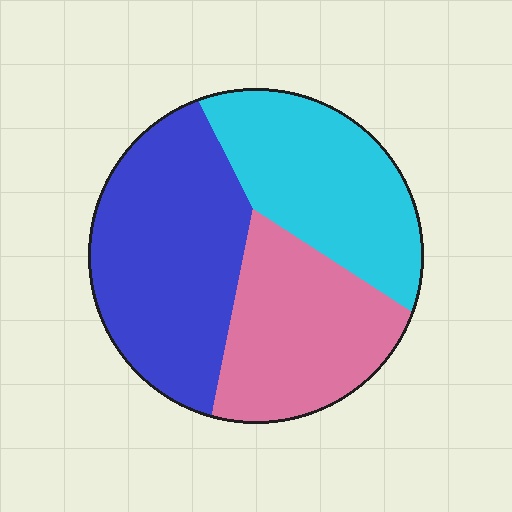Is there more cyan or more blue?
Blue.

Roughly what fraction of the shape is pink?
Pink covers around 30% of the shape.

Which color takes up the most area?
Blue, at roughly 40%.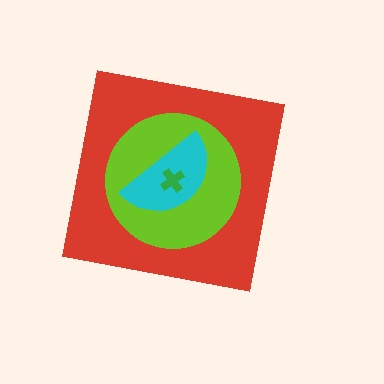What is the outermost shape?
The red square.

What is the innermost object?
The green cross.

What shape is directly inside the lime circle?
The cyan semicircle.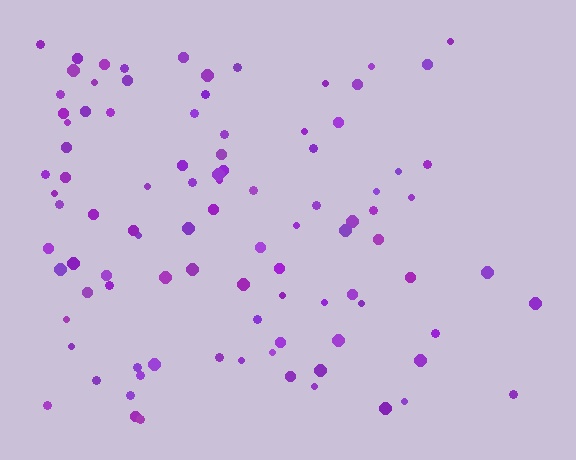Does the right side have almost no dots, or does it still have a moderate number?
Still a moderate number, just noticeably fewer than the left.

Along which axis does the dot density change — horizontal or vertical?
Horizontal.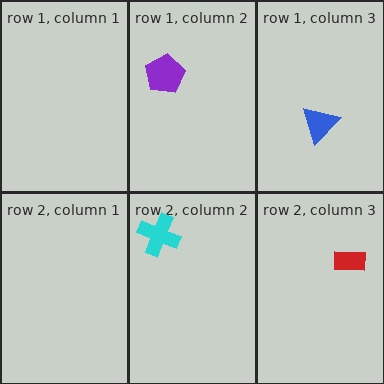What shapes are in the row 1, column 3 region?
The blue triangle.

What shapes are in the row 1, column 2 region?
The purple pentagon.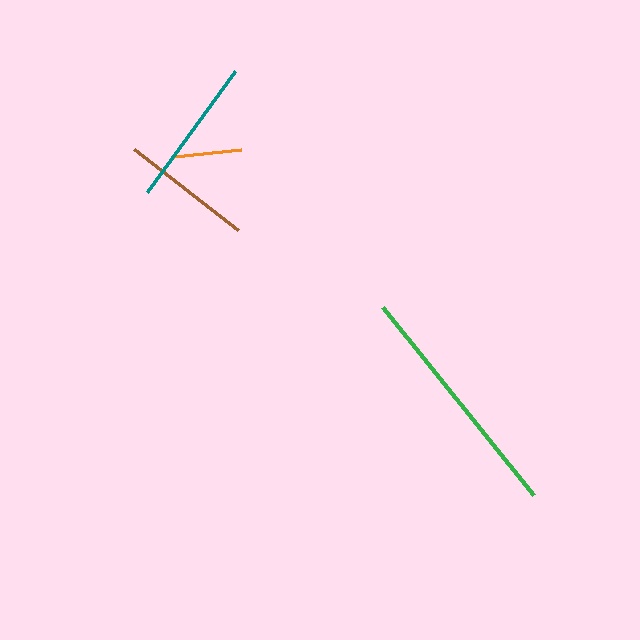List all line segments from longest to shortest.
From longest to shortest: green, teal, brown, orange.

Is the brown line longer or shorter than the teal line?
The teal line is longer than the brown line.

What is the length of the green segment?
The green segment is approximately 241 pixels long.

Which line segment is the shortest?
The orange line is the shortest at approximately 67 pixels.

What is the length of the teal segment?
The teal segment is approximately 149 pixels long.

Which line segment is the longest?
The green line is the longest at approximately 241 pixels.